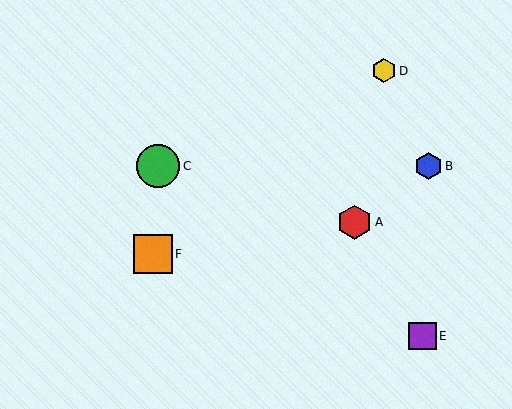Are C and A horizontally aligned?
No, C is at y≈166 and A is at y≈222.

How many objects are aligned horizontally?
2 objects (B, C) are aligned horizontally.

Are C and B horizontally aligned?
Yes, both are at y≈166.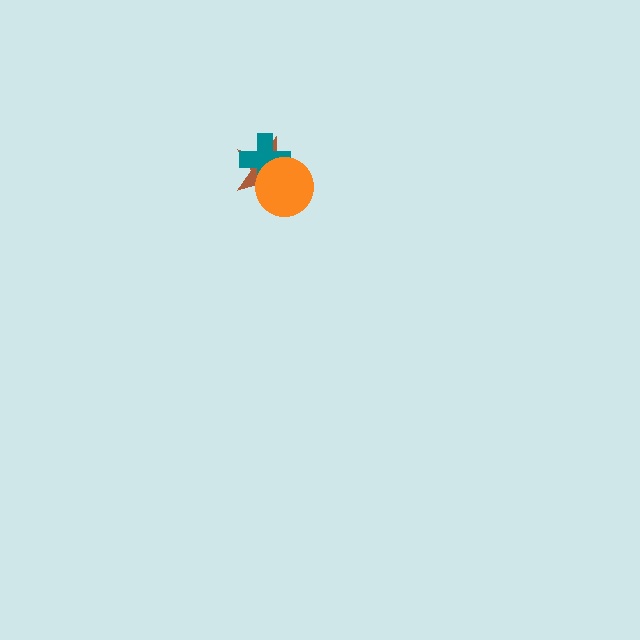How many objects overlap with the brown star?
2 objects overlap with the brown star.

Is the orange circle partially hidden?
No, no other shape covers it.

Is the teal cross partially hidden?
Yes, it is partially covered by another shape.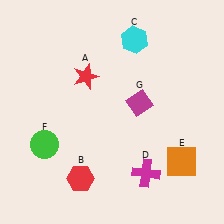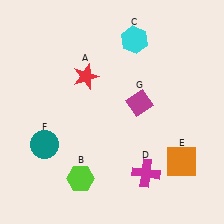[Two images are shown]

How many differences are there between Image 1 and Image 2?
There are 2 differences between the two images.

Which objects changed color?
B changed from red to lime. F changed from green to teal.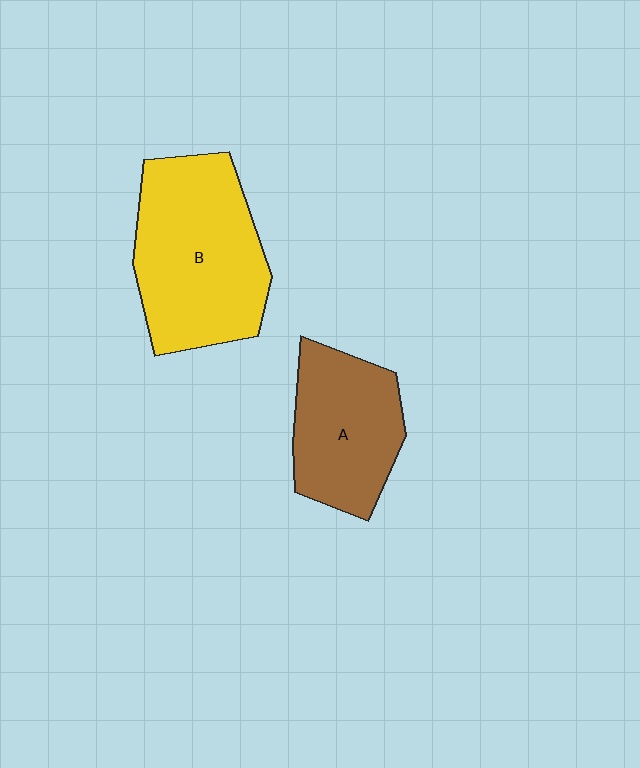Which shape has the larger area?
Shape B (yellow).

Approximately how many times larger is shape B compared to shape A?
Approximately 1.4 times.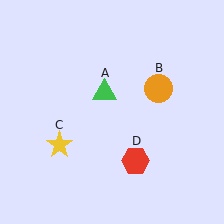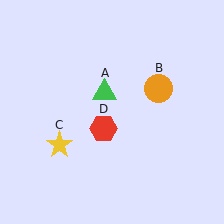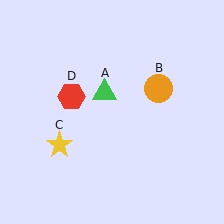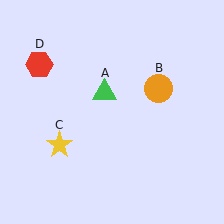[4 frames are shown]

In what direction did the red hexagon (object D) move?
The red hexagon (object D) moved up and to the left.